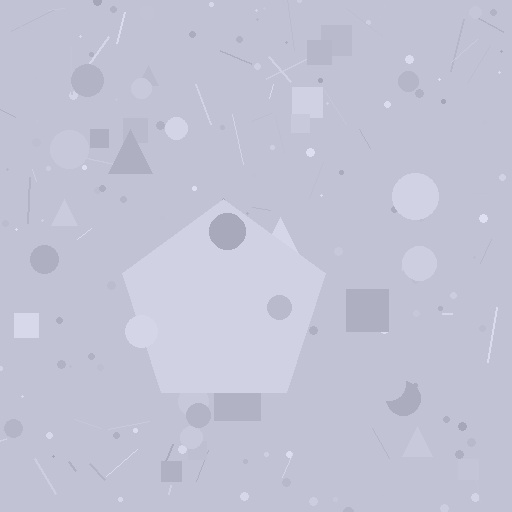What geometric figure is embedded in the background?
A pentagon is embedded in the background.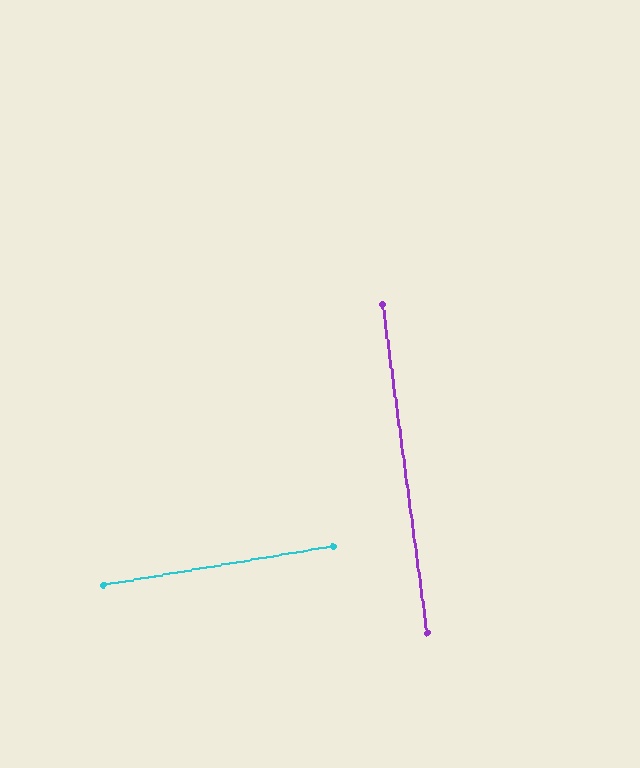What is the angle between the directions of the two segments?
Approximately 88 degrees.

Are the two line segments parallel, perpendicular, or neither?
Perpendicular — they meet at approximately 88°.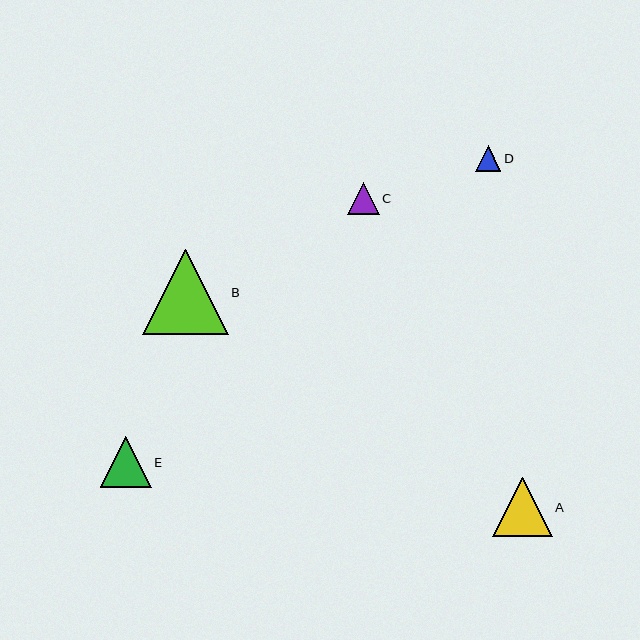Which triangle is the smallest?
Triangle D is the smallest with a size of approximately 25 pixels.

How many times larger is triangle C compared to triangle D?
Triangle C is approximately 1.2 times the size of triangle D.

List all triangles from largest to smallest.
From largest to smallest: B, A, E, C, D.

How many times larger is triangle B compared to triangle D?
Triangle B is approximately 3.4 times the size of triangle D.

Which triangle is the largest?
Triangle B is the largest with a size of approximately 85 pixels.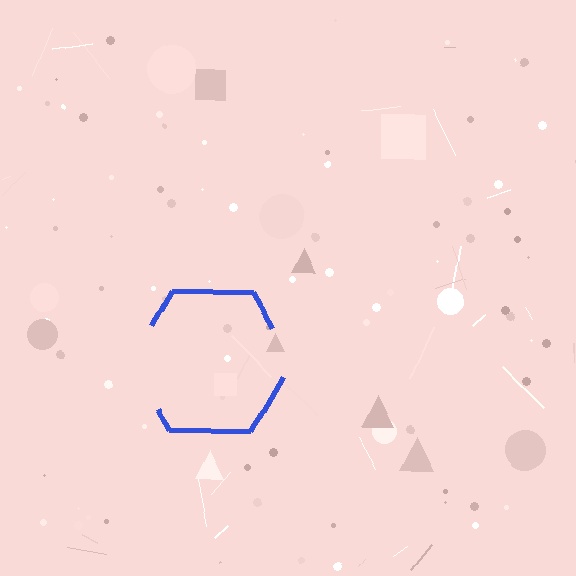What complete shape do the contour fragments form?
The contour fragments form a hexagon.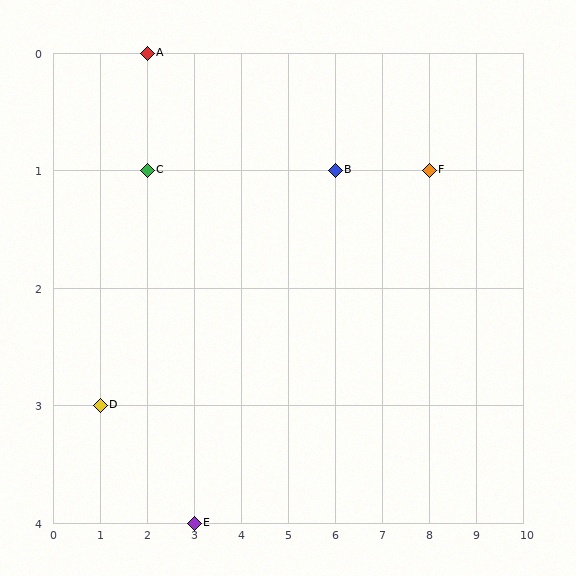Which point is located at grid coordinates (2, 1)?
Point C is at (2, 1).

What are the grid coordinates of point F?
Point F is at grid coordinates (8, 1).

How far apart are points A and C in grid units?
Points A and C are 1 row apart.